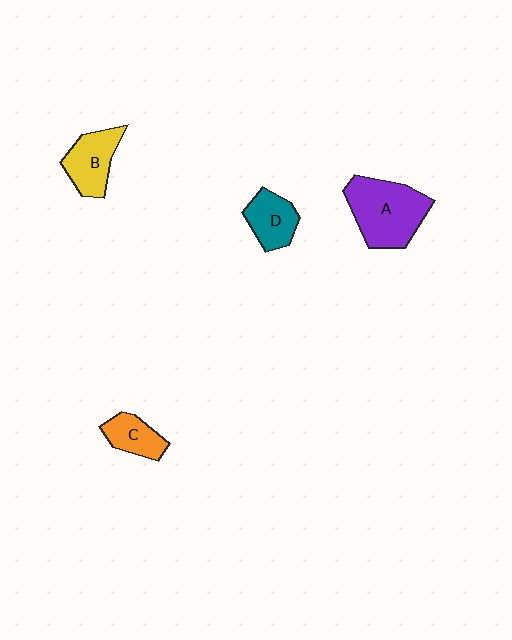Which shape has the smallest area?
Shape C (orange).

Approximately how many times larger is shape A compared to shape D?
Approximately 1.9 times.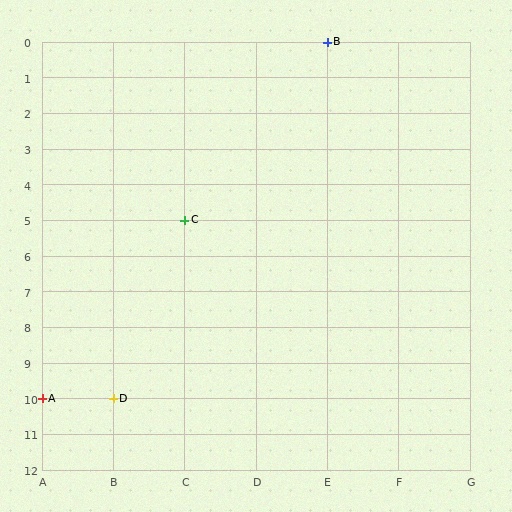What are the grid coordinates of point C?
Point C is at grid coordinates (C, 5).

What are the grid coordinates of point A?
Point A is at grid coordinates (A, 10).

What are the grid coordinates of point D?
Point D is at grid coordinates (B, 10).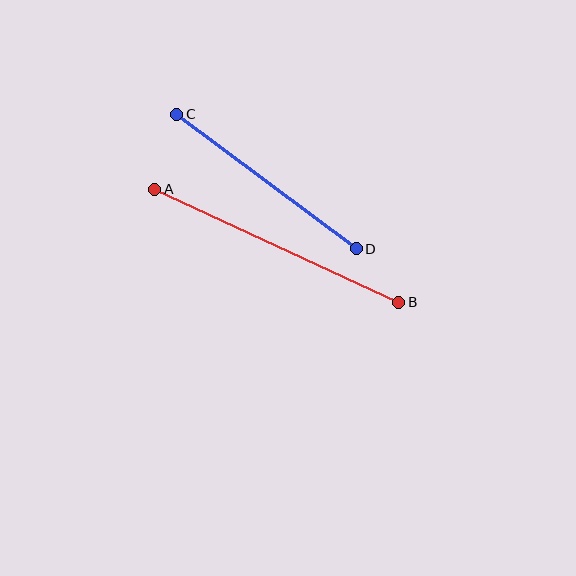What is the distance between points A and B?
The distance is approximately 269 pixels.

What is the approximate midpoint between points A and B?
The midpoint is at approximately (277, 246) pixels.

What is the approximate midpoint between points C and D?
The midpoint is at approximately (266, 181) pixels.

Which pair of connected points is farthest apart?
Points A and B are farthest apart.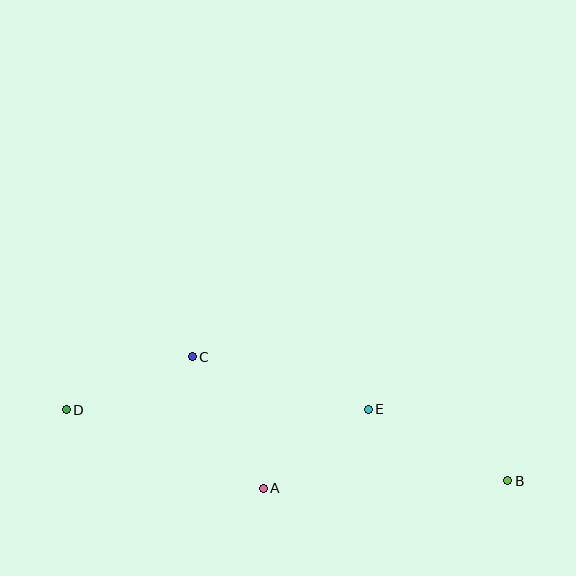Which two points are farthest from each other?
Points B and D are farthest from each other.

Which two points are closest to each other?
Points A and E are closest to each other.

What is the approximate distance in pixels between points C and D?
The distance between C and D is approximately 137 pixels.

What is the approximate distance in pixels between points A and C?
The distance between A and C is approximately 149 pixels.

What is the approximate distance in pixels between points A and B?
The distance between A and B is approximately 244 pixels.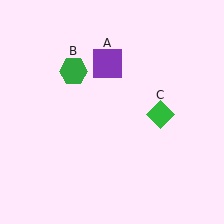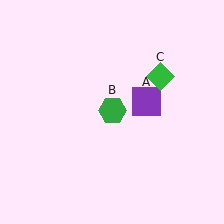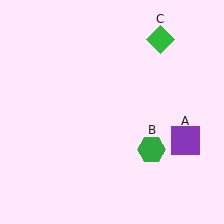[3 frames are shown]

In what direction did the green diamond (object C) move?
The green diamond (object C) moved up.